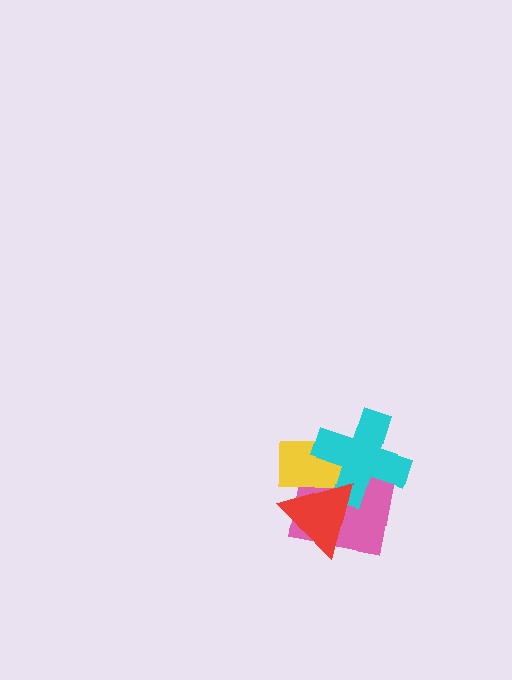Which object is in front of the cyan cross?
The red triangle is in front of the cyan cross.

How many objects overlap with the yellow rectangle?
3 objects overlap with the yellow rectangle.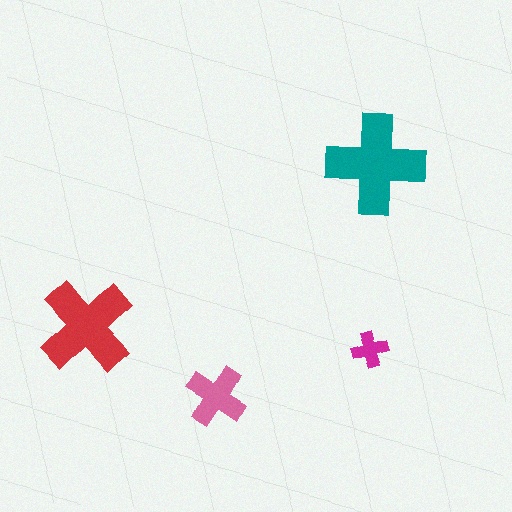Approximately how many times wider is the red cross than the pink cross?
About 1.5 times wider.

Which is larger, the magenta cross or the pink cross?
The pink one.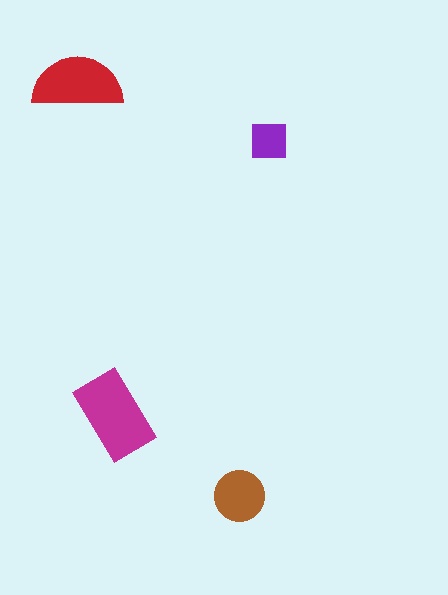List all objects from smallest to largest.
The purple square, the brown circle, the red semicircle, the magenta rectangle.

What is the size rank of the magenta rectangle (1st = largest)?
1st.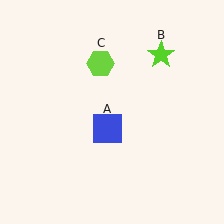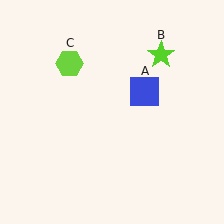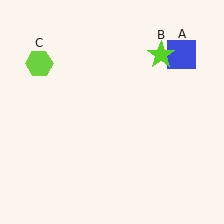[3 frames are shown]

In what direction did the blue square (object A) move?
The blue square (object A) moved up and to the right.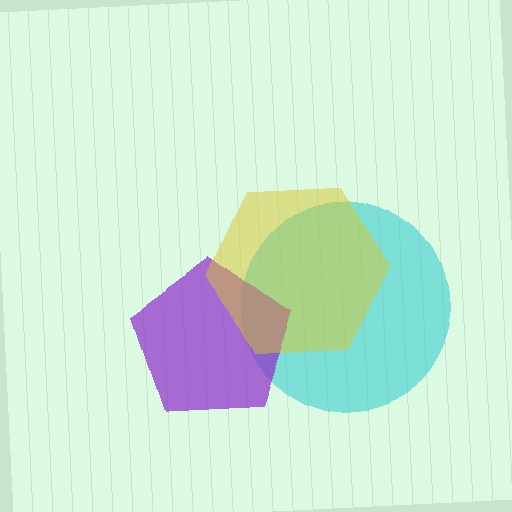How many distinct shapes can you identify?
There are 3 distinct shapes: a cyan circle, a purple pentagon, a yellow hexagon.